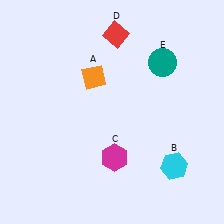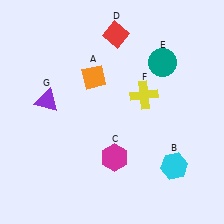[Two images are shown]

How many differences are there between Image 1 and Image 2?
There are 2 differences between the two images.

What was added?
A yellow cross (F), a purple triangle (G) were added in Image 2.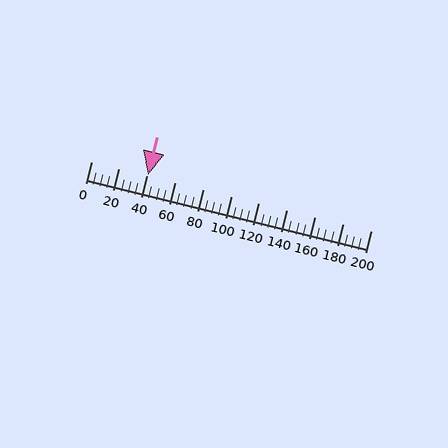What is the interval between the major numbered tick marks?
The major tick marks are spaced 20 units apart.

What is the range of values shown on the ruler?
The ruler shows values from 0 to 200.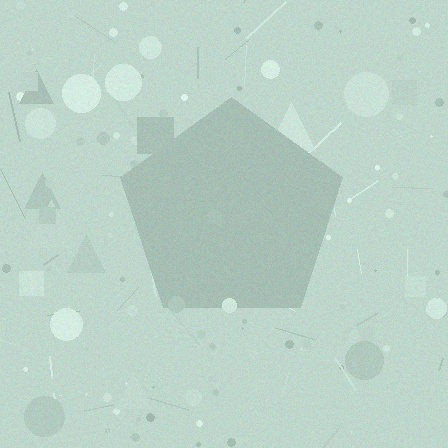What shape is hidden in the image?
A pentagon is hidden in the image.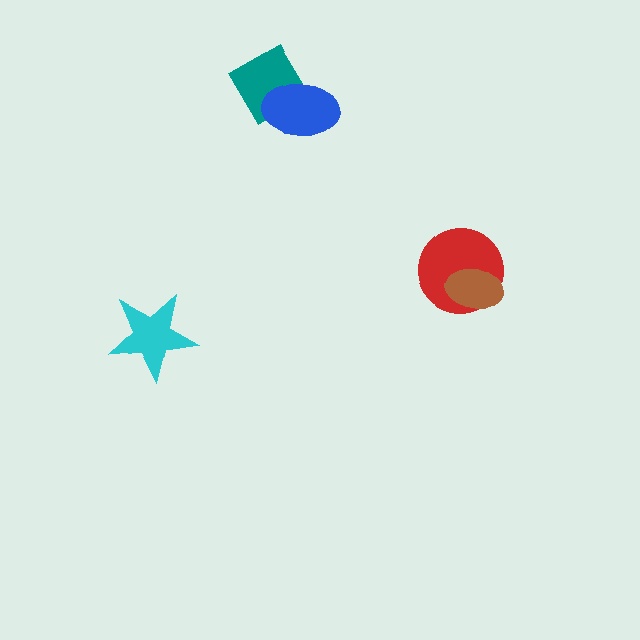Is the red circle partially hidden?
Yes, it is partially covered by another shape.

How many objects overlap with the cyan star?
0 objects overlap with the cyan star.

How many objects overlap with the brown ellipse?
1 object overlaps with the brown ellipse.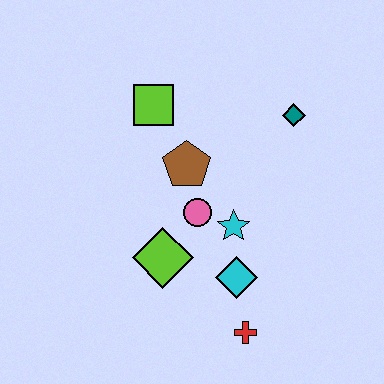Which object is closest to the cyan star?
The pink circle is closest to the cyan star.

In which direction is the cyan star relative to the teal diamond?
The cyan star is below the teal diamond.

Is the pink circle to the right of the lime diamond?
Yes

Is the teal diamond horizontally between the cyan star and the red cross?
No